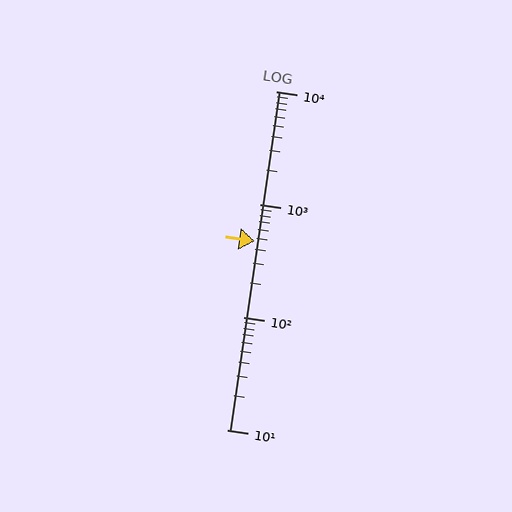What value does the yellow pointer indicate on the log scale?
The pointer indicates approximately 470.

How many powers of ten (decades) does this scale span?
The scale spans 3 decades, from 10 to 10000.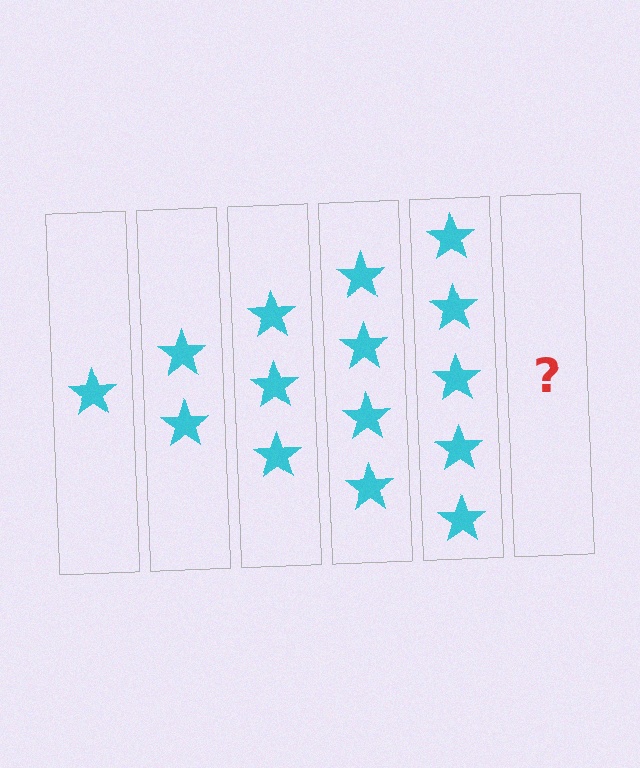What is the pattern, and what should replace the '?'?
The pattern is that each step adds one more star. The '?' should be 6 stars.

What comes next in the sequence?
The next element should be 6 stars.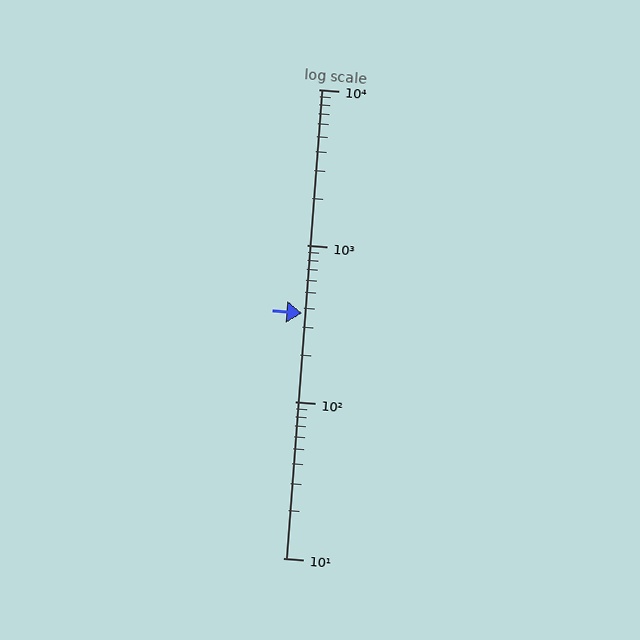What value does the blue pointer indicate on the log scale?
The pointer indicates approximately 370.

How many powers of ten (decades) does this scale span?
The scale spans 3 decades, from 10 to 10000.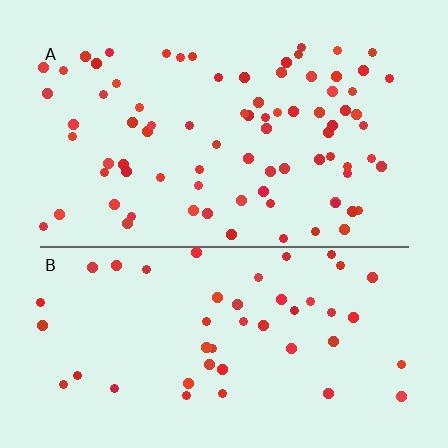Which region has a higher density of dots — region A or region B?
A (the top).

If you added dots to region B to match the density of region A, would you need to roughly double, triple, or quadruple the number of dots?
Approximately double.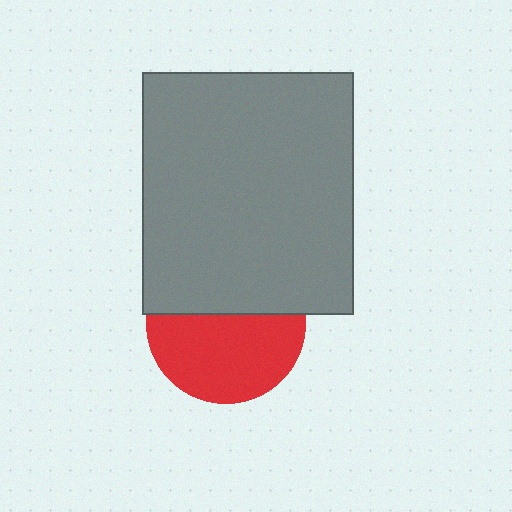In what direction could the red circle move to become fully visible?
The red circle could move down. That would shift it out from behind the gray rectangle entirely.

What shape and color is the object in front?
The object in front is a gray rectangle.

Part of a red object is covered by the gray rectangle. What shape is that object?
It is a circle.